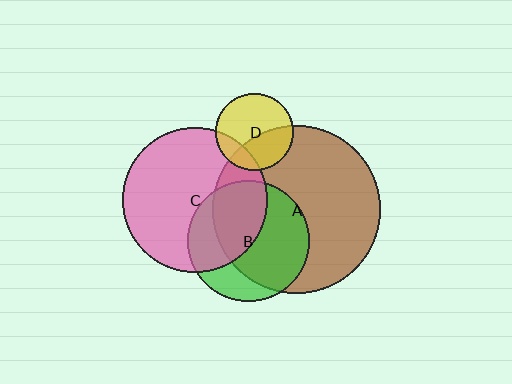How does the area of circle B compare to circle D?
Approximately 2.5 times.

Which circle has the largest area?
Circle A (brown).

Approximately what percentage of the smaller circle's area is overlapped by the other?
Approximately 20%.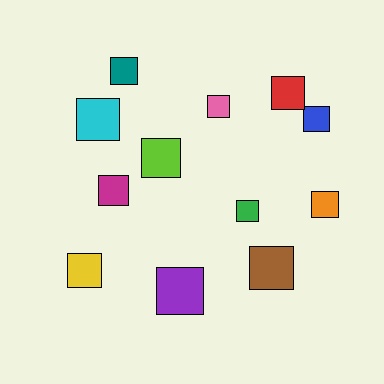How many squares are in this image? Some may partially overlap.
There are 12 squares.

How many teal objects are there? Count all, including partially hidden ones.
There is 1 teal object.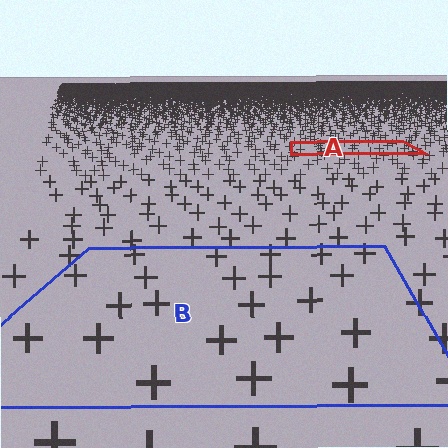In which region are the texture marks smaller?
The texture marks are smaller in region A, because it is farther away.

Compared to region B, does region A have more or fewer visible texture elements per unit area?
Region A has more texture elements per unit area — they are packed more densely because it is farther away.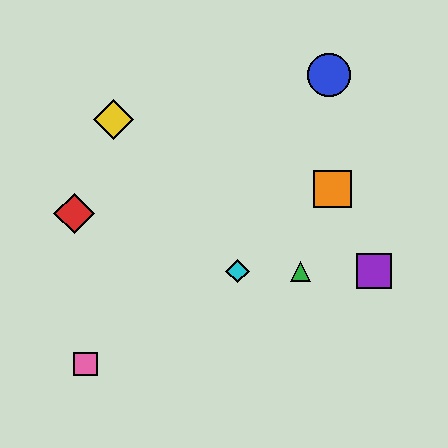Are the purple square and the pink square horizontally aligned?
No, the purple square is at y≈271 and the pink square is at y≈364.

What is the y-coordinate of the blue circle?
The blue circle is at y≈75.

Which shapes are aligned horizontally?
The green triangle, the purple square, the cyan diamond are aligned horizontally.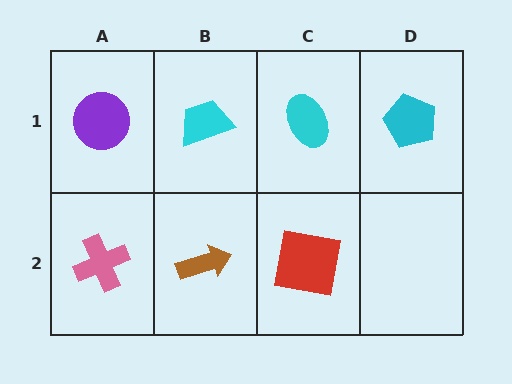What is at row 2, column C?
A red square.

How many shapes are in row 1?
4 shapes.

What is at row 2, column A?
A pink cross.